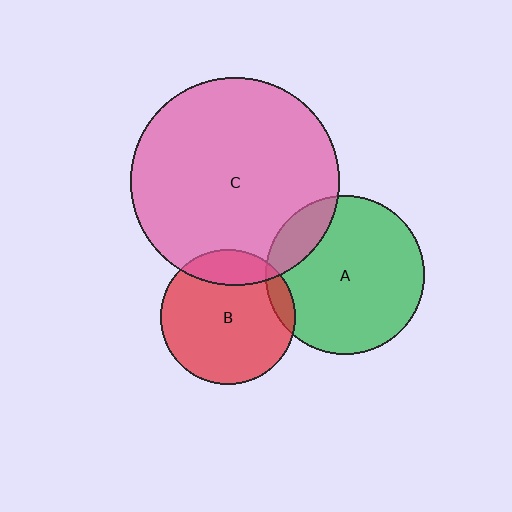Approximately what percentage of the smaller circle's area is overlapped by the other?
Approximately 20%.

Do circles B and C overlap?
Yes.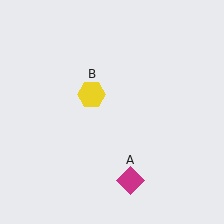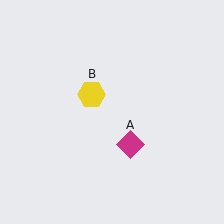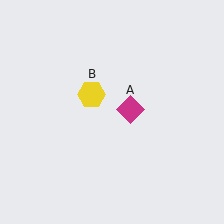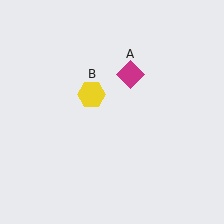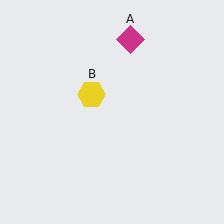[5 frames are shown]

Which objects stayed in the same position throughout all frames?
Yellow hexagon (object B) remained stationary.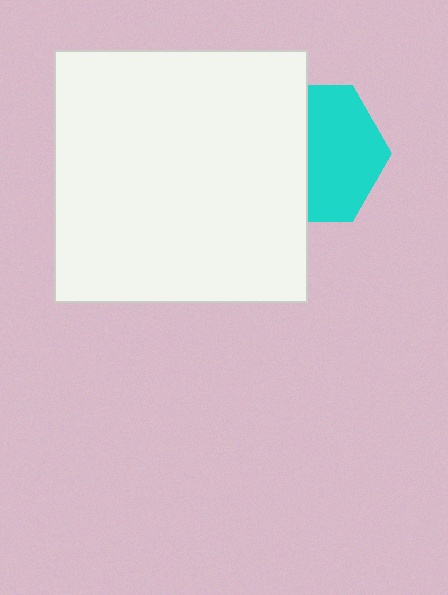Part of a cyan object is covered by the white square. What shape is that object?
It is a hexagon.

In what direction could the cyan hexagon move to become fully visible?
The cyan hexagon could move right. That would shift it out from behind the white square entirely.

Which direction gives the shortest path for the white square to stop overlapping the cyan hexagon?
Moving left gives the shortest separation.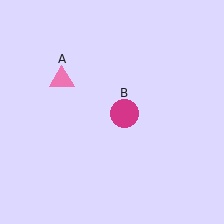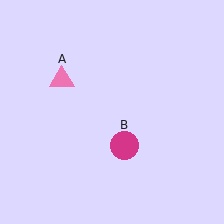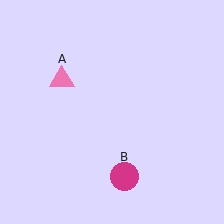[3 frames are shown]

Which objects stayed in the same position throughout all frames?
Pink triangle (object A) remained stationary.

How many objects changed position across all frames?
1 object changed position: magenta circle (object B).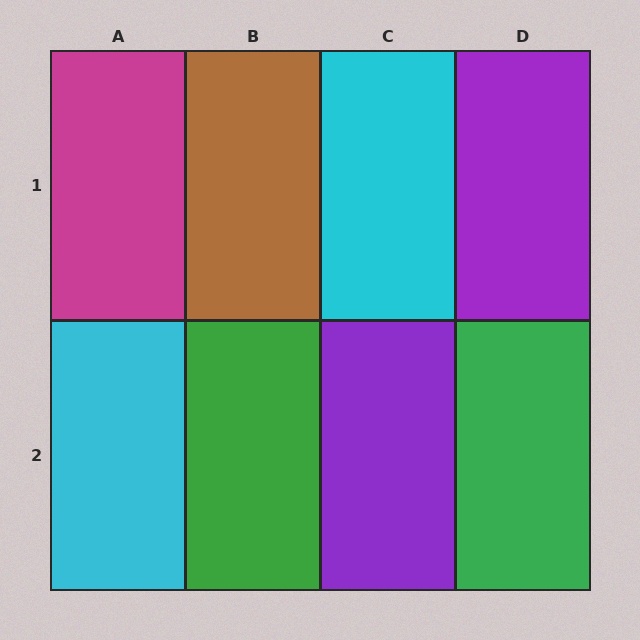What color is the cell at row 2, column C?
Purple.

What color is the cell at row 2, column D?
Green.